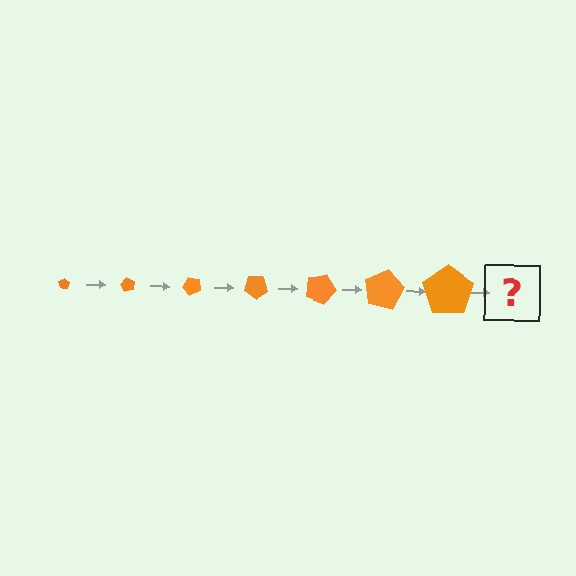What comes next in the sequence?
The next element should be a pentagon, larger than the previous one and rotated 420 degrees from the start.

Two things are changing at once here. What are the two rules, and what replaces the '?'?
The two rules are that the pentagon grows larger each step and it rotates 60 degrees each step. The '?' should be a pentagon, larger than the previous one and rotated 420 degrees from the start.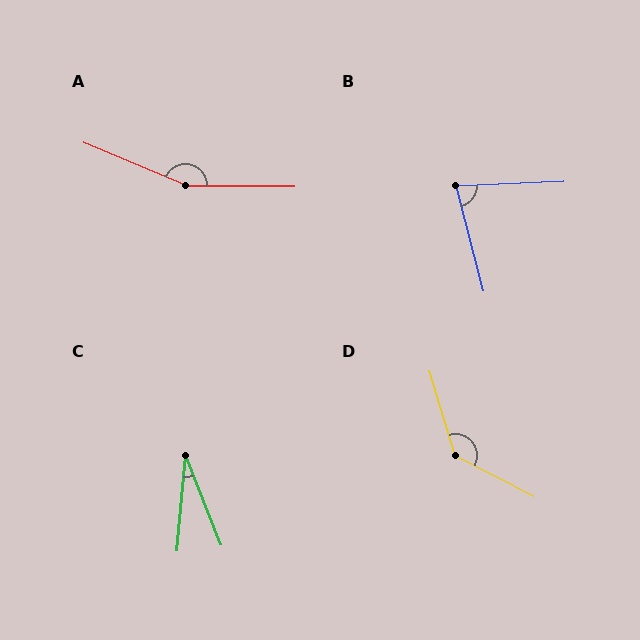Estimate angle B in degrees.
Approximately 78 degrees.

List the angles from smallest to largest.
C (27°), B (78°), D (134°), A (157°).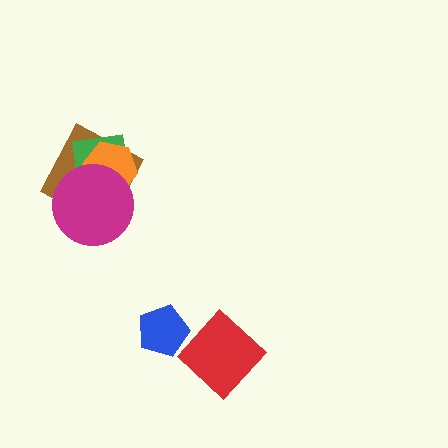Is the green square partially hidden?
Yes, it is partially covered by another shape.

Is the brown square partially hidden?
Yes, it is partially covered by another shape.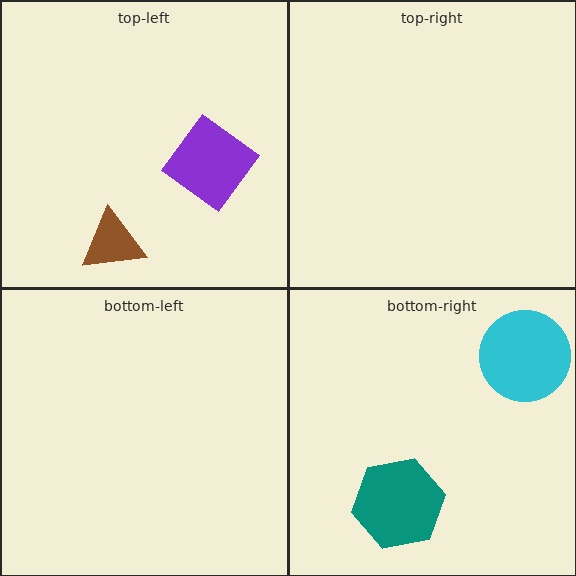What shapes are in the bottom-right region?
The cyan circle, the teal hexagon.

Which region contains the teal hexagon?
The bottom-right region.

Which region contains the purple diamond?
The top-left region.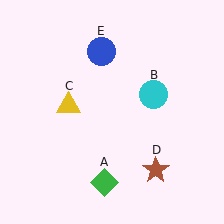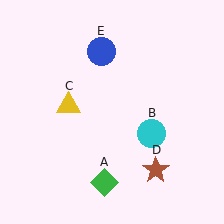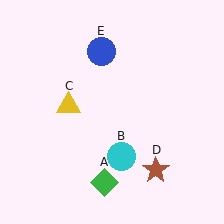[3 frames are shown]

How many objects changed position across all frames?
1 object changed position: cyan circle (object B).